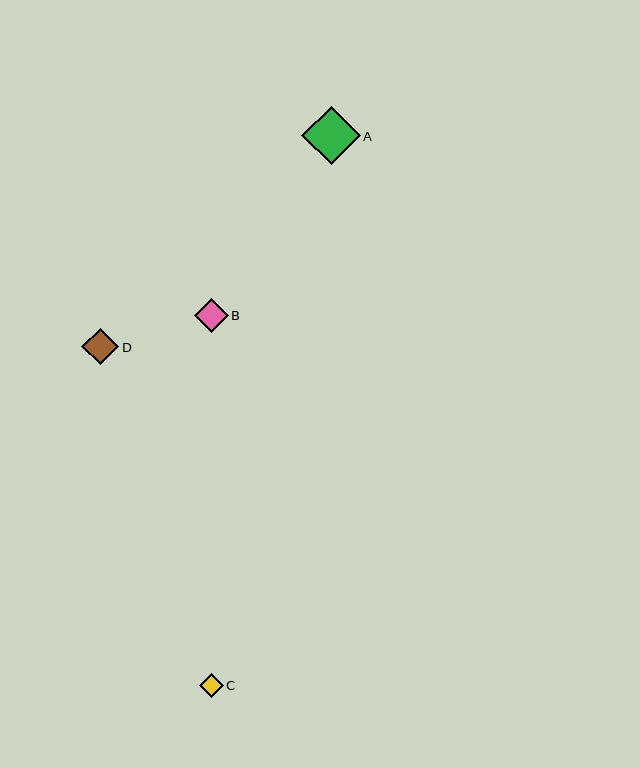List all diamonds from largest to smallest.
From largest to smallest: A, D, B, C.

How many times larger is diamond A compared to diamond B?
Diamond A is approximately 1.7 times the size of diamond B.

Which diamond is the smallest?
Diamond C is the smallest with a size of approximately 24 pixels.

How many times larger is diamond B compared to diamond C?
Diamond B is approximately 1.4 times the size of diamond C.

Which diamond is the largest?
Diamond A is the largest with a size of approximately 58 pixels.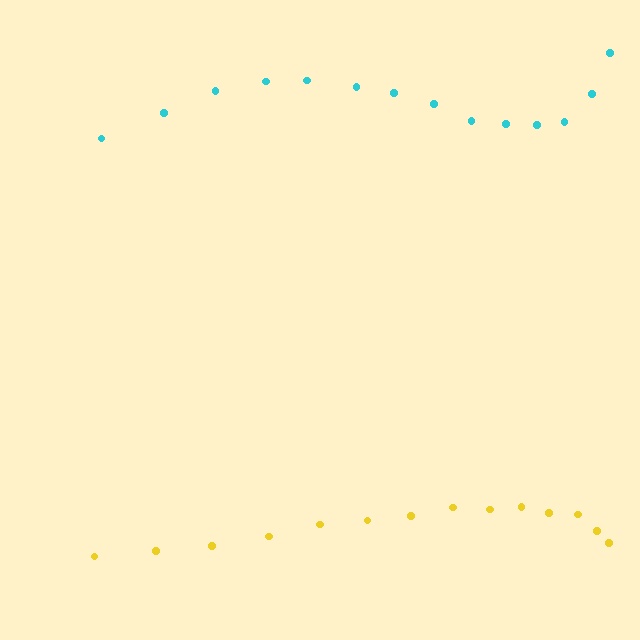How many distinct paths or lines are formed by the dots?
There are 2 distinct paths.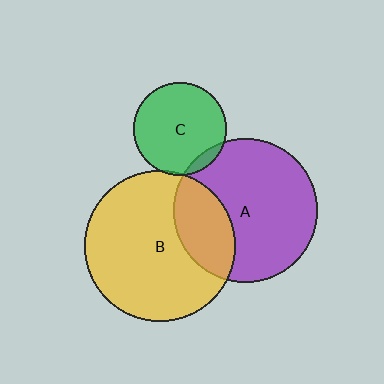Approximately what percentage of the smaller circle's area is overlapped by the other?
Approximately 5%.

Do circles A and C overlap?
Yes.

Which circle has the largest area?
Circle B (yellow).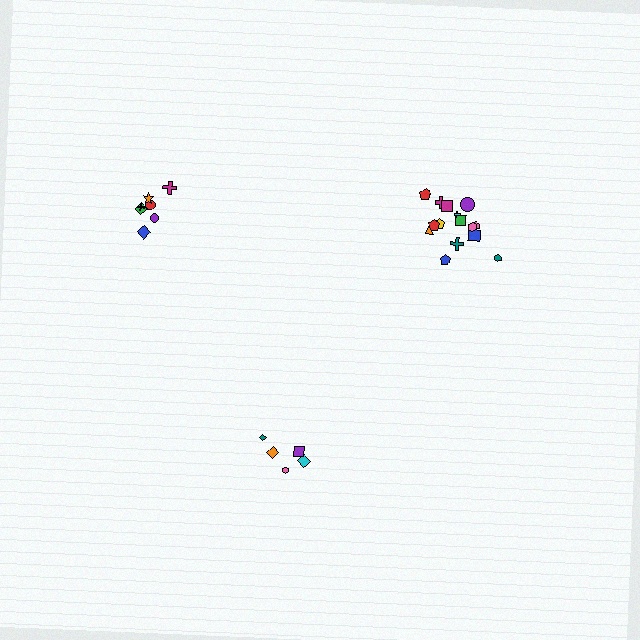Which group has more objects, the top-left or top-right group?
The top-right group.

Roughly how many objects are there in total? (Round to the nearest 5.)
Roughly 25 objects in total.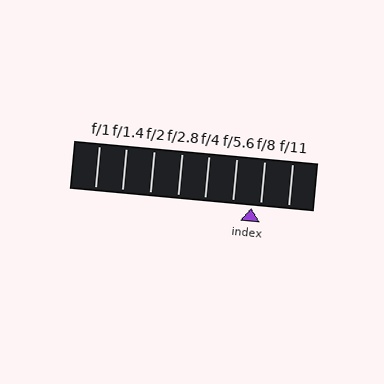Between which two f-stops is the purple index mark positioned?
The index mark is between f/5.6 and f/8.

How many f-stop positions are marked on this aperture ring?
There are 8 f-stop positions marked.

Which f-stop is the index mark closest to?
The index mark is closest to f/8.